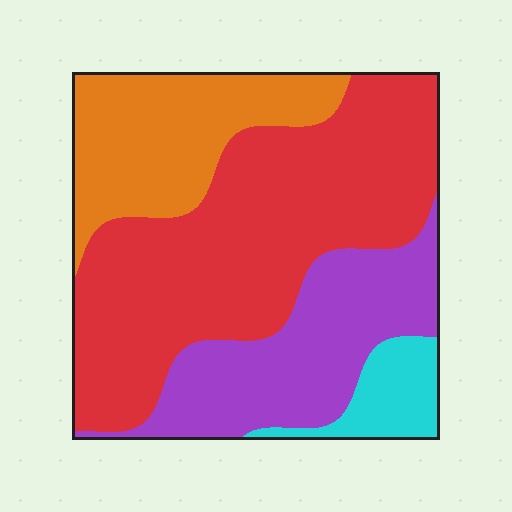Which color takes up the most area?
Red, at roughly 50%.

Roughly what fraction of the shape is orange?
Orange covers around 20% of the shape.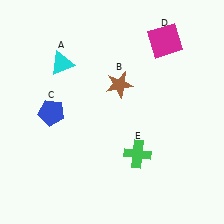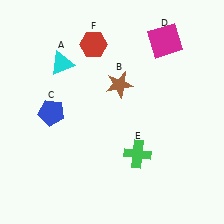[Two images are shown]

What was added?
A red hexagon (F) was added in Image 2.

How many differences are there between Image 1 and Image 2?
There is 1 difference between the two images.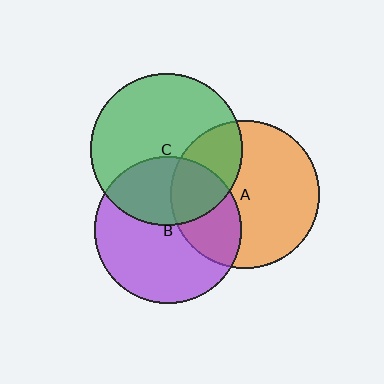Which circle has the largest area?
Circle C (green).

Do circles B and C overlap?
Yes.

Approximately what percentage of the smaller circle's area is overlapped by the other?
Approximately 35%.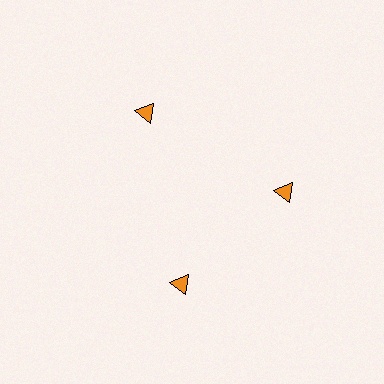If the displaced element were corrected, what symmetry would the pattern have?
It would have 3-fold rotational symmetry — the pattern would map onto itself every 120 degrees.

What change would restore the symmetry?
The symmetry would be restored by rotating it back into even spacing with its neighbors so that all 3 triangles sit at equal angles and equal distance from the center.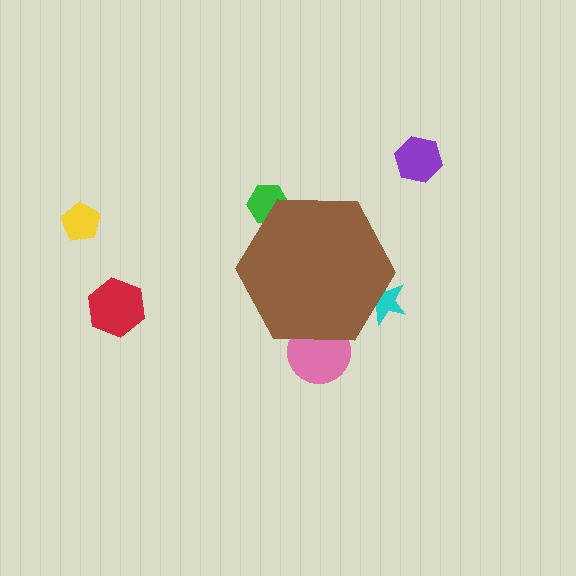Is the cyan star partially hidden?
Yes, the cyan star is partially hidden behind the brown hexagon.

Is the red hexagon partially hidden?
No, the red hexagon is fully visible.